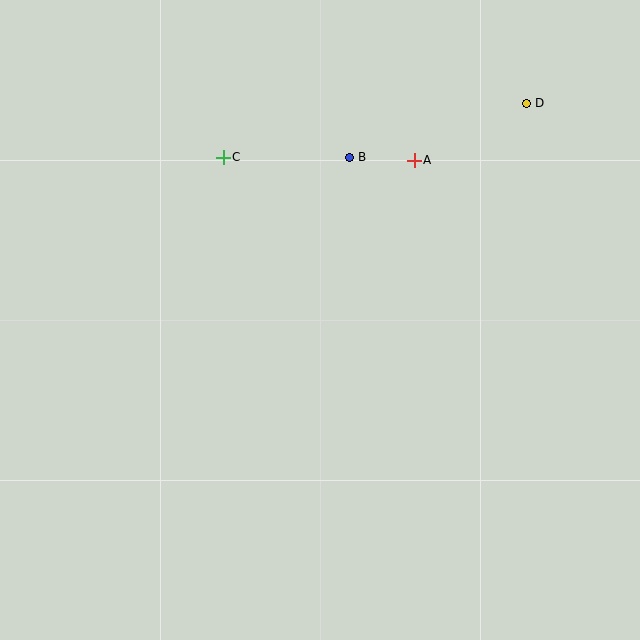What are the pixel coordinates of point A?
Point A is at (414, 160).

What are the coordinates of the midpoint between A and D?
The midpoint between A and D is at (470, 132).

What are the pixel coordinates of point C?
Point C is at (223, 157).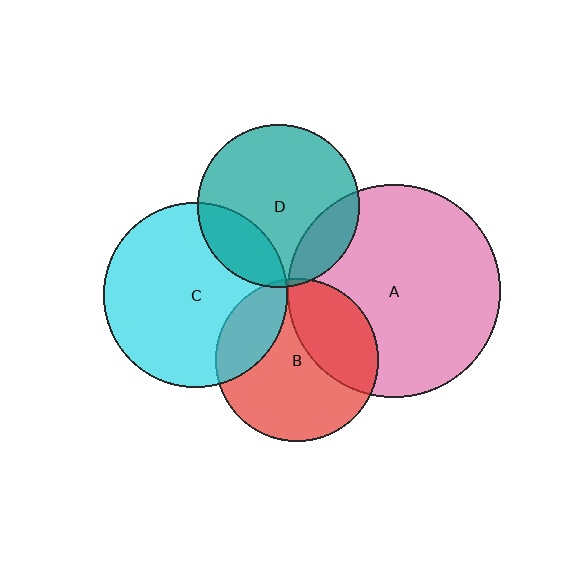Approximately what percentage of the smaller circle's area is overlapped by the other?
Approximately 15%.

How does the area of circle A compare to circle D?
Approximately 1.7 times.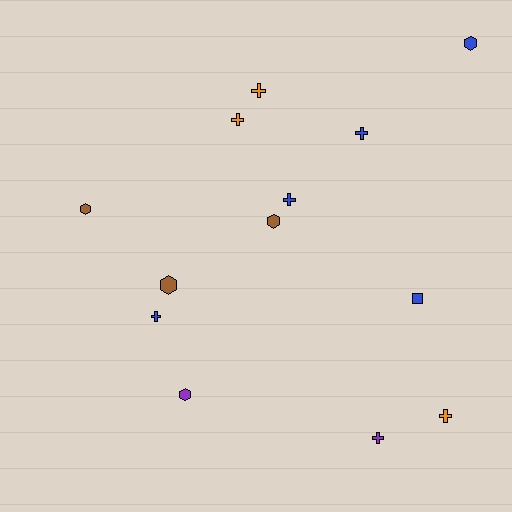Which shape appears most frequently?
Cross, with 7 objects.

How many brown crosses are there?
There are no brown crosses.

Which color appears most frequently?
Blue, with 5 objects.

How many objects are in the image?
There are 13 objects.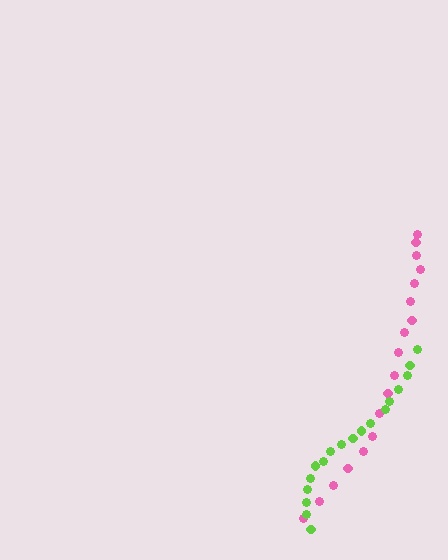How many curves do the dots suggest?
There are 2 distinct paths.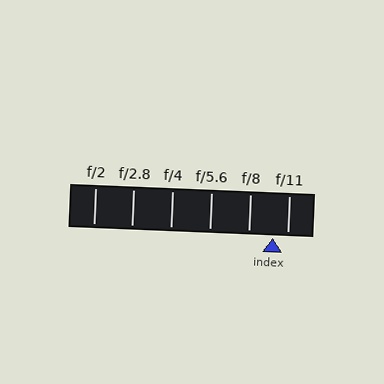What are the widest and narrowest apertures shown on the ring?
The widest aperture shown is f/2 and the narrowest is f/11.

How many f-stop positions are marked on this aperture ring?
There are 6 f-stop positions marked.